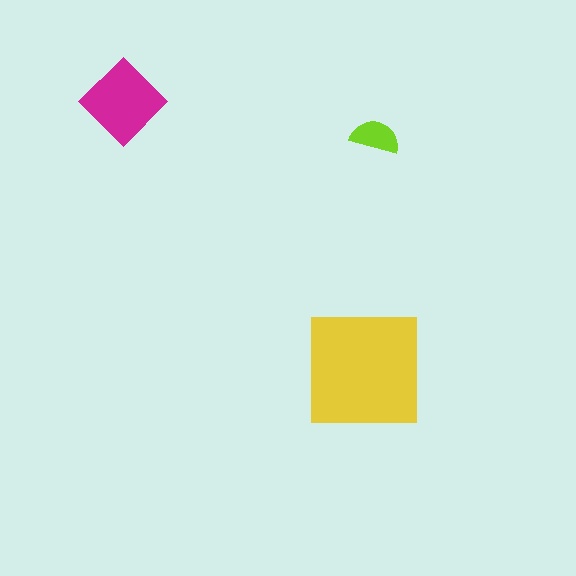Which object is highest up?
The magenta diamond is topmost.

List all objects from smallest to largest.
The lime semicircle, the magenta diamond, the yellow square.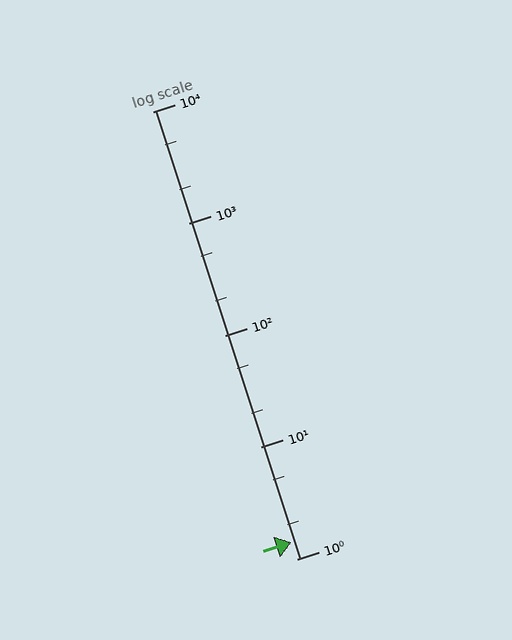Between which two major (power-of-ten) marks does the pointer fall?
The pointer is between 1 and 10.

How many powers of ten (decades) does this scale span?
The scale spans 4 decades, from 1 to 10000.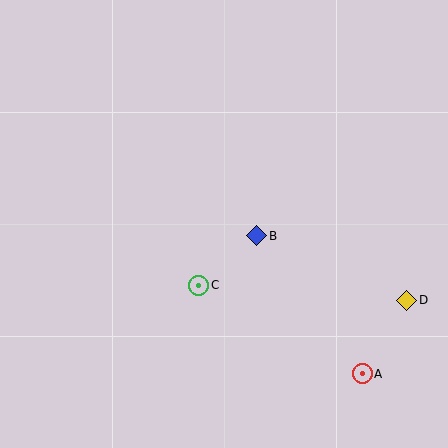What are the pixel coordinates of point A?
Point A is at (362, 374).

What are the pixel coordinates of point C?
Point C is at (199, 285).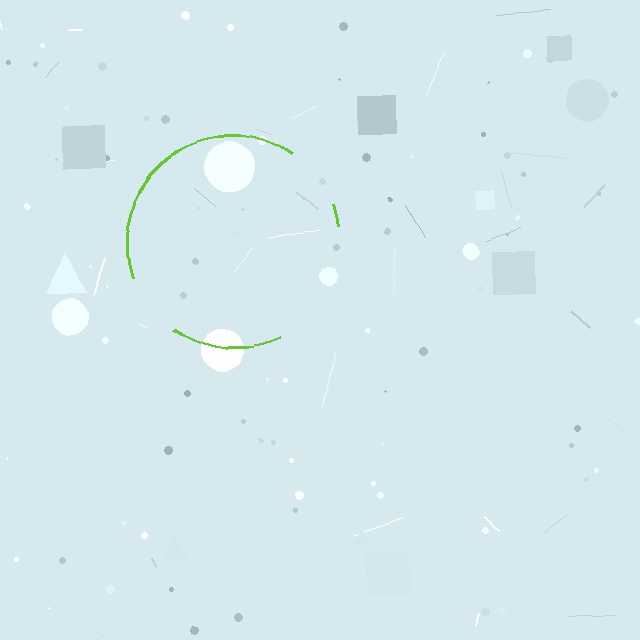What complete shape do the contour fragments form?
The contour fragments form a circle.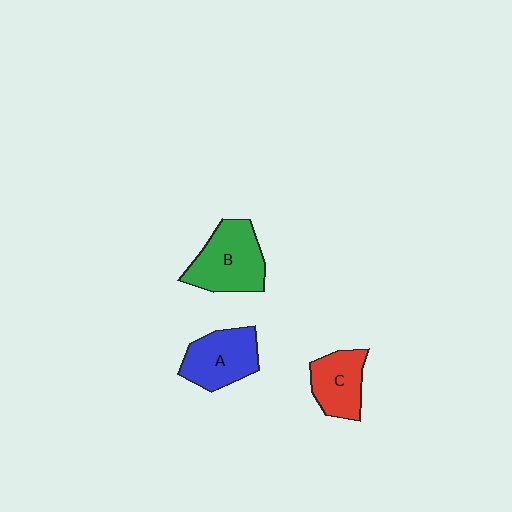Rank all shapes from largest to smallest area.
From largest to smallest: B (green), A (blue), C (red).